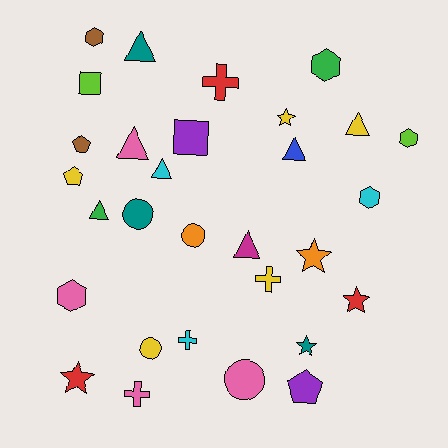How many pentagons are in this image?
There are 3 pentagons.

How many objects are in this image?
There are 30 objects.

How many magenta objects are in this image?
There is 1 magenta object.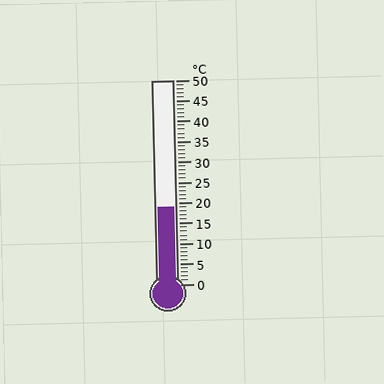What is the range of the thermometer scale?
The thermometer scale ranges from 0°C to 50°C.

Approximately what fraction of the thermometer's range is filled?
The thermometer is filled to approximately 40% of its range.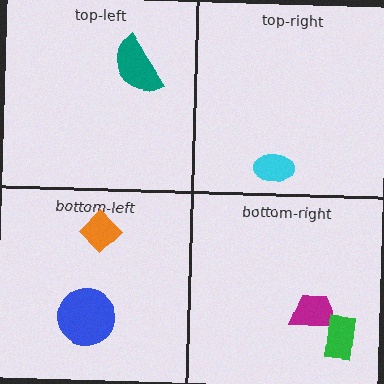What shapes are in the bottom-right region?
The magenta trapezoid, the green rectangle.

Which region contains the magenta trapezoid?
The bottom-right region.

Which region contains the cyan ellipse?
The top-right region.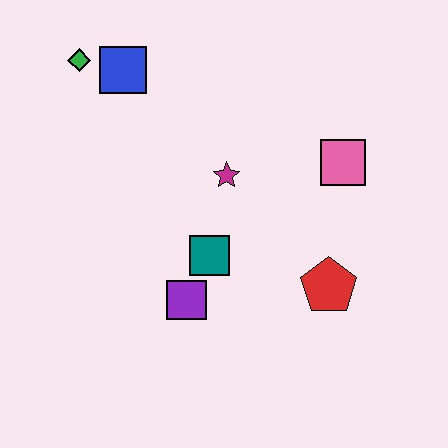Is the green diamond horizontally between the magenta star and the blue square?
No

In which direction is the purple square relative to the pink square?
The purple square is to the left of the pink square.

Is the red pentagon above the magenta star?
No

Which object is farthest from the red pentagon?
The green diamond is farthest from the red pentagon.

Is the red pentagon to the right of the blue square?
Yes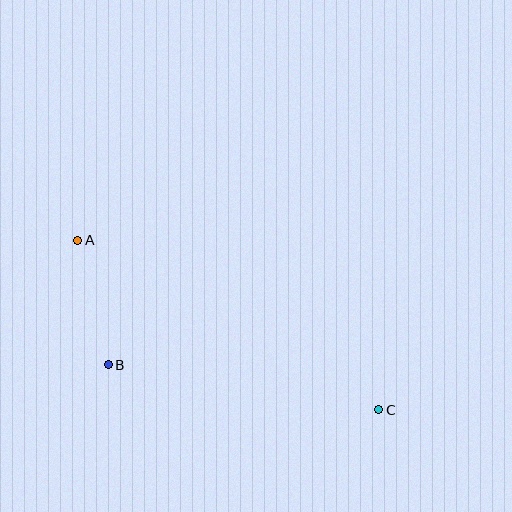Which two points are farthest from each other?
Points A and C are farthest from each other.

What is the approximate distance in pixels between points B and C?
The distance between B and C is approximately 274 pixels.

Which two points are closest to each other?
Points A and B are closest to each other.